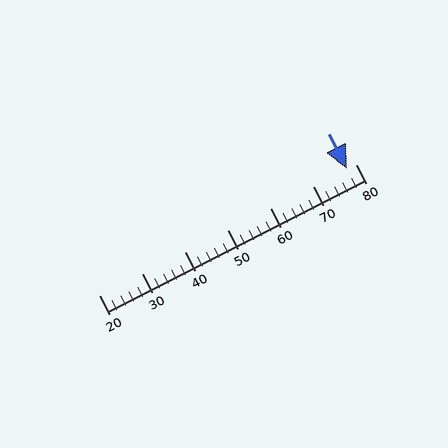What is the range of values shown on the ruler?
The ruler shows values from 20 to 80.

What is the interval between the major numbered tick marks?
The major tick marks are spaced 10 units apart.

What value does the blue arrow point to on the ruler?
The blue arrow points to approximately 78.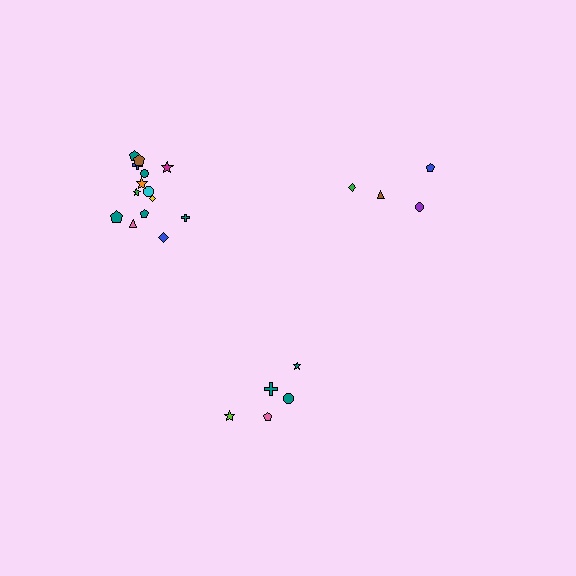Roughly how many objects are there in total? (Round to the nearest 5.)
Roughly 25 objects in total.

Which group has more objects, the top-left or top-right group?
The top-left group.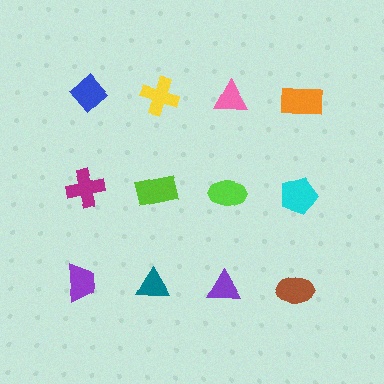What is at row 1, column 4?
An orange rectangle.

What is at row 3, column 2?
A teal triangle.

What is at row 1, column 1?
A blue diamond.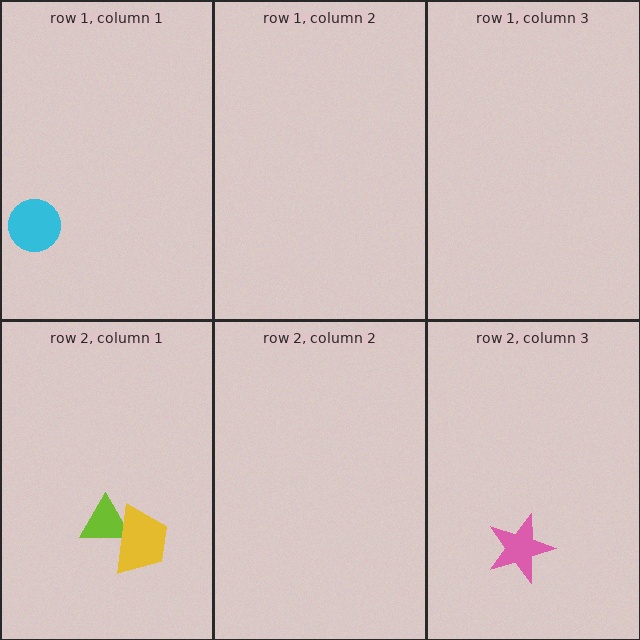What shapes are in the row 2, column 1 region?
The lime triangle, the yellow trapezoid.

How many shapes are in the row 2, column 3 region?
1.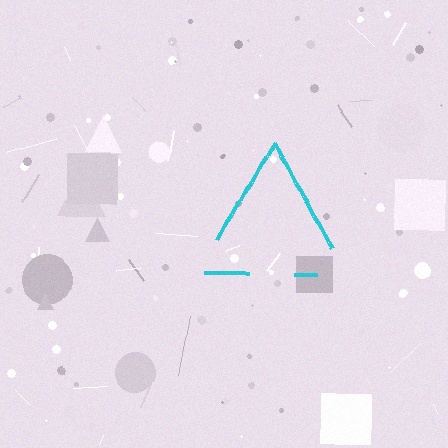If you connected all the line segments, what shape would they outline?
They would outline a triangle.